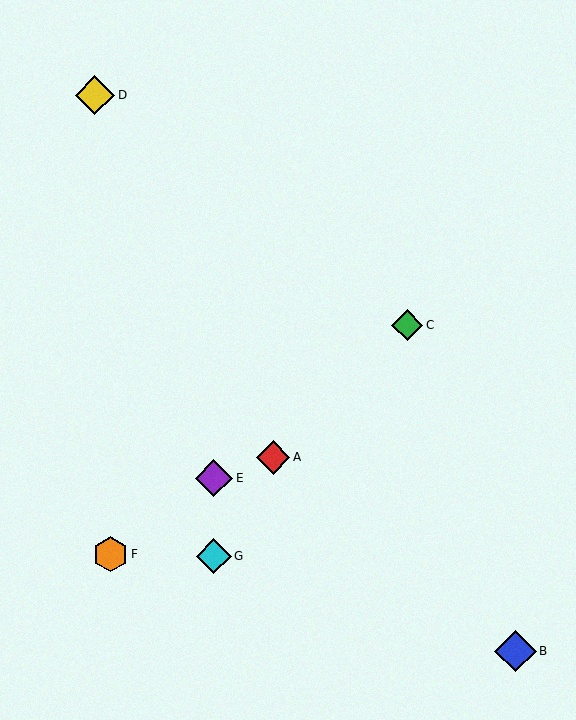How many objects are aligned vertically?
2 objects (E, G) are aligned vertically.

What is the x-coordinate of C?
Object C is at x≈407.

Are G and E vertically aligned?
Yes, both are at x≈214.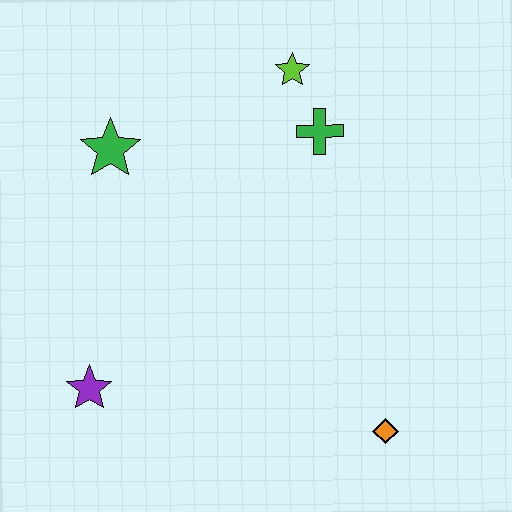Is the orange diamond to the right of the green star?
Yes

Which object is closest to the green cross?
The lime star is closest to the green cross.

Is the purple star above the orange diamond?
Yes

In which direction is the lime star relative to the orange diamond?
The lime star is above the orange diamond.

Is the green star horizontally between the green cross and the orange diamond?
No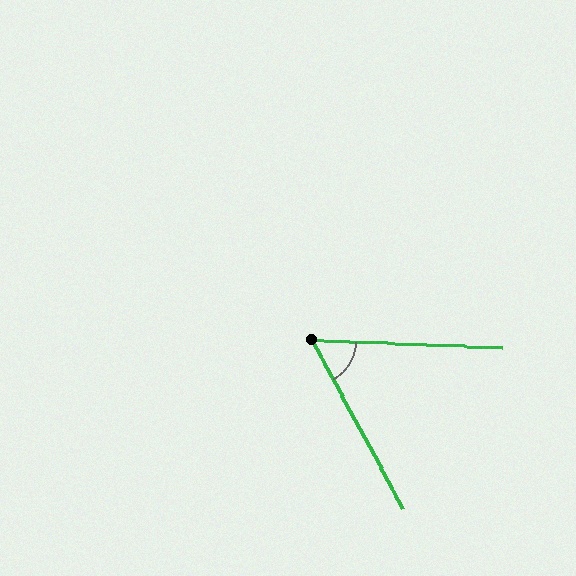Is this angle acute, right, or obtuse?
It is acute.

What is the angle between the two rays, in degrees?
Approximately 60 degrees.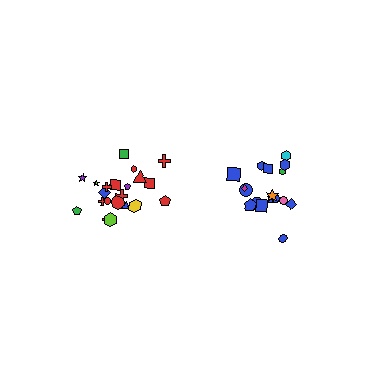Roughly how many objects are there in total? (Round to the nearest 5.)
Roughly 40 objects in total.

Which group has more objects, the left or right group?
The left group.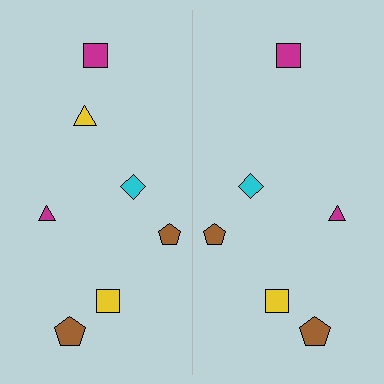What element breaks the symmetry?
A yellow triangle is missing from the right side.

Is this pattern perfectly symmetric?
No, the pattern is not perfectly symmetric. A yellow triangle is missing from the right side.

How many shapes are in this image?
There are 13 shapes in this image.